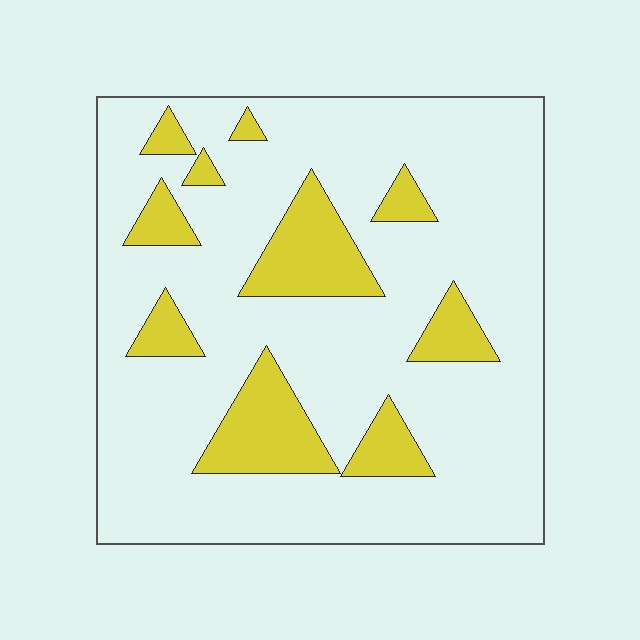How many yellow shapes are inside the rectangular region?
10.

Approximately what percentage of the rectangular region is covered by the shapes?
Approximately 20%.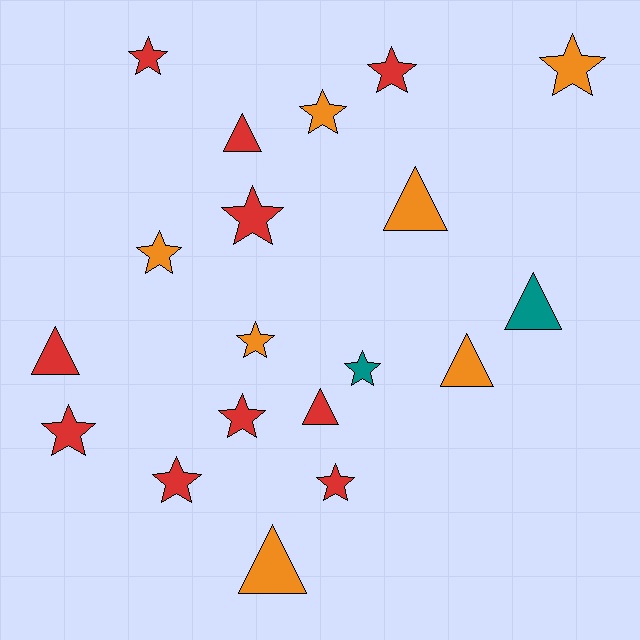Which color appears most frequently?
Red, with 10 objects.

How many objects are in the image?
There are 19 objects.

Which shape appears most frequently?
Star, with 12 objects.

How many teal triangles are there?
There is 1 teal triangle.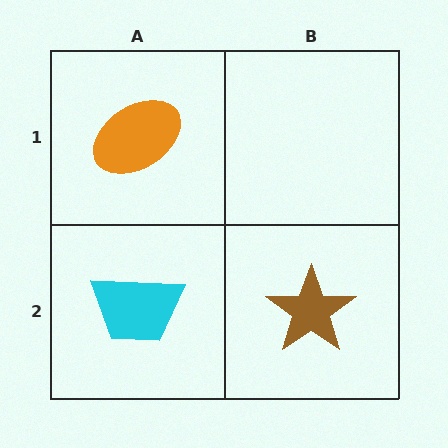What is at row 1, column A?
An orange ellipse.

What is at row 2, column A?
A cyan trapezoid.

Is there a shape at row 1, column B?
No, that cell is empty.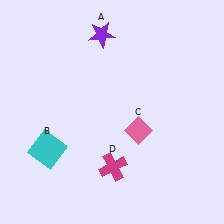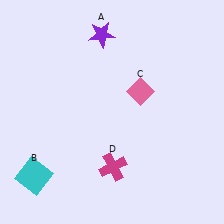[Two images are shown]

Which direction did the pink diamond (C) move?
The pink diamond (C) moved up.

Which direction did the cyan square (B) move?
The cyan square (B) moved down.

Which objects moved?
The objects that moved are: the cyan square (B), the pink diamond (C).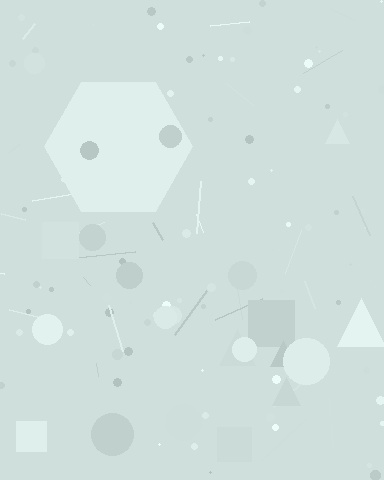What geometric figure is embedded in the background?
A hexagon is embedded in the background.